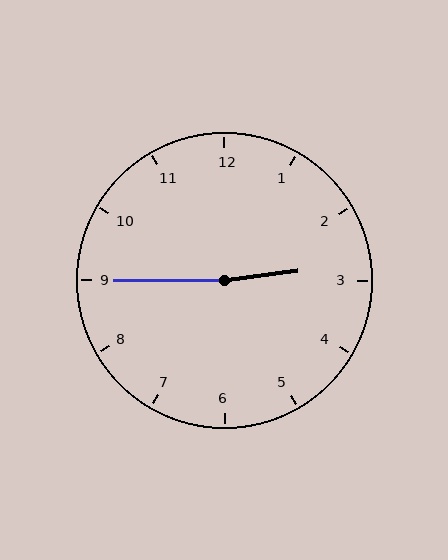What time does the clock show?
2:45.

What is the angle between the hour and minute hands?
Approximately 172 degrees.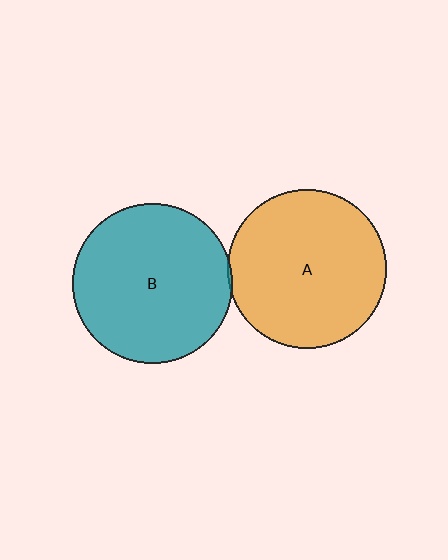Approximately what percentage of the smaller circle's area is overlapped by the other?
Approximately 5%.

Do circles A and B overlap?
Yes.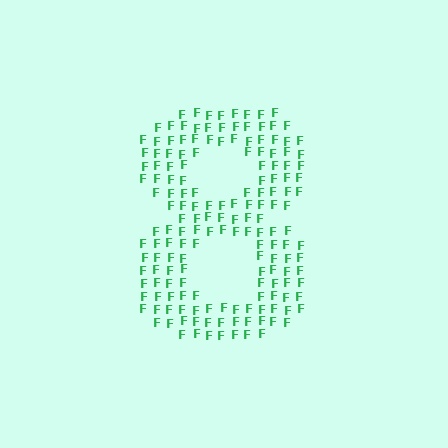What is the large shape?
The large shape is the digit 8.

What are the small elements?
The small elements are letter F's.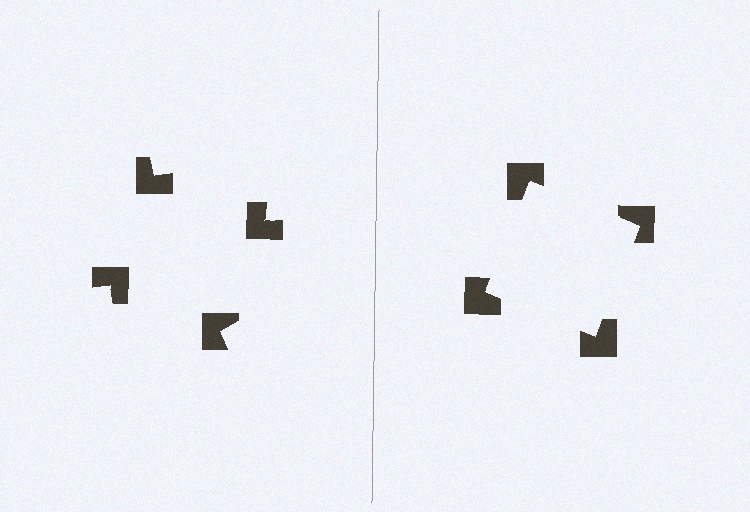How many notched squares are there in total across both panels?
8 — 4 on each side.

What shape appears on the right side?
An illusory square.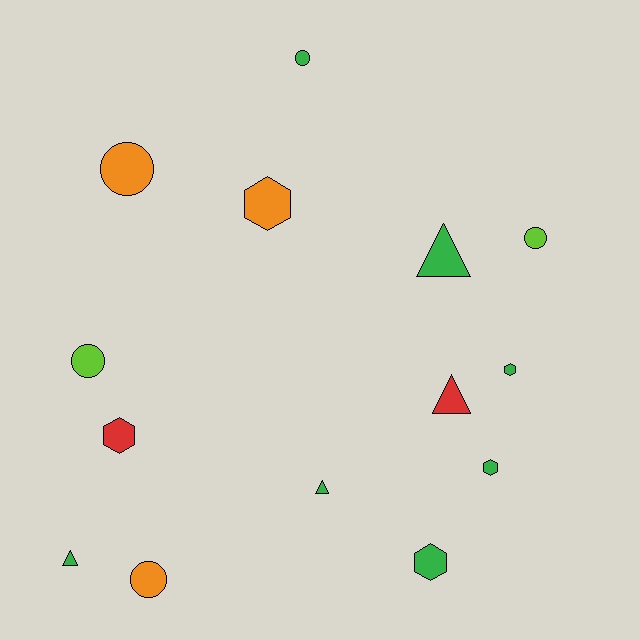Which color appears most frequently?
Green, with 7 objects.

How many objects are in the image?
There are 14 objects.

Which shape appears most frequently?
Circle, with 5 objects.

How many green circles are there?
There is 1 green circle.